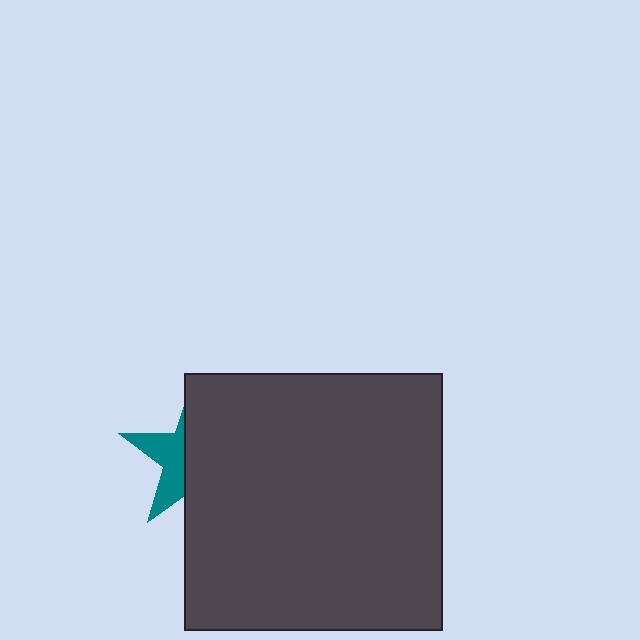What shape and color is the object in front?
The object in front is a dark gray square.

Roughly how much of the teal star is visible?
A small part of it is visible (roughly 36%).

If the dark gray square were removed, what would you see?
You would see the complete teal star.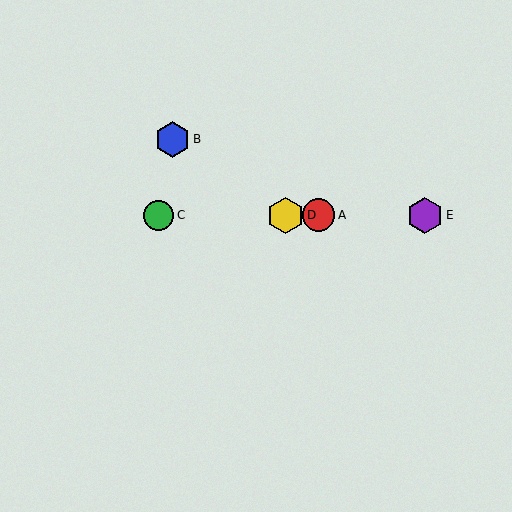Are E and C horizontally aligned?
Yes, both are at y≈215.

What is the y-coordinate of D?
Object D is at y≈215.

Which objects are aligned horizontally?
Objects A, C, D, E are aligned horizontally.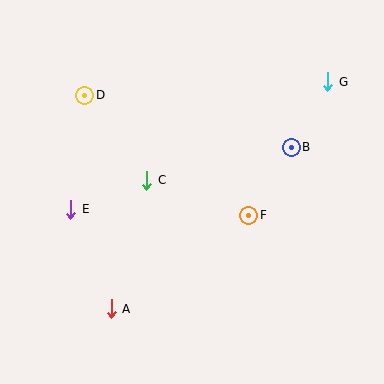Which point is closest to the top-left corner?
Point D is closest to the top-left corner.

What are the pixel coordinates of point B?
Point B is at (291, 147).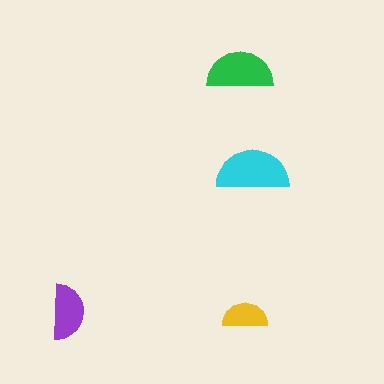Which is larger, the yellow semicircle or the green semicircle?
The green one.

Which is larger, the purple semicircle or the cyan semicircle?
The cyan one.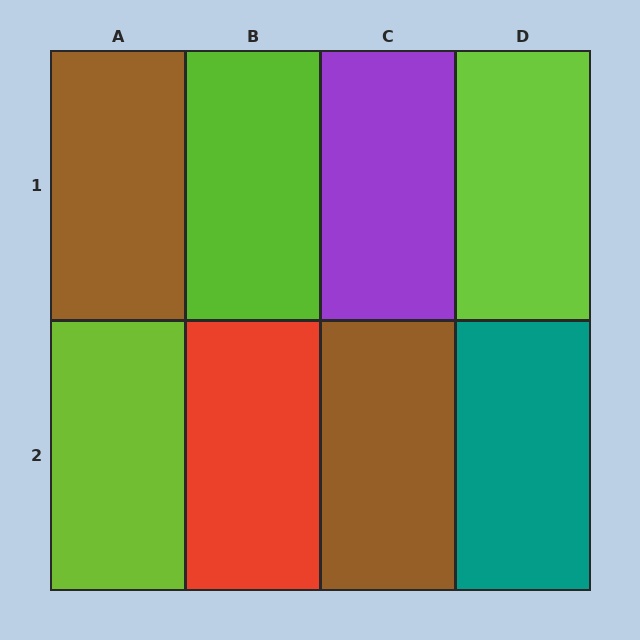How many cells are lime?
3 cells are lime.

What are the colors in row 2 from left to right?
Lime, red, brown, teal.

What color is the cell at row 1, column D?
Lime.